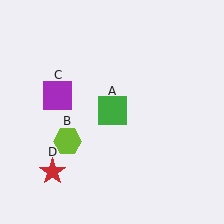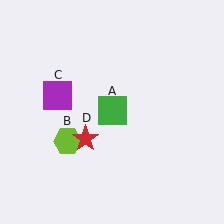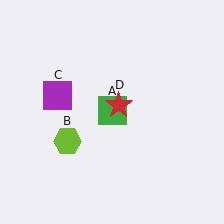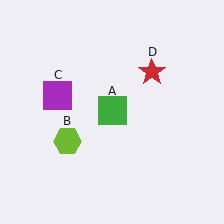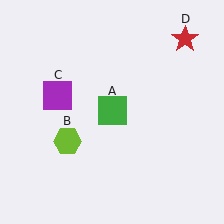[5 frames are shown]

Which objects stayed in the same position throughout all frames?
Green square (object A) and lime hexagon (object B) and purple square (object C) remained stationary.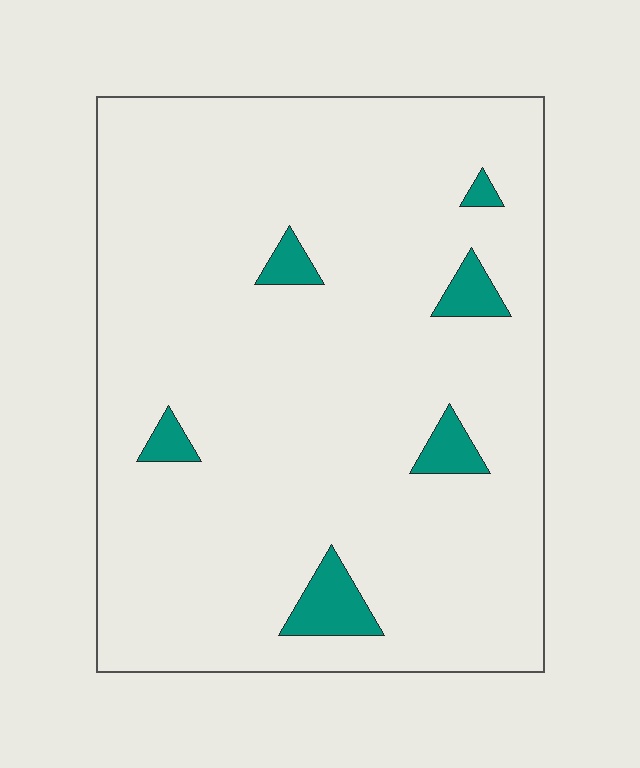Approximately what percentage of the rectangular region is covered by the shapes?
Approximately 5%.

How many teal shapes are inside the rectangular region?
6.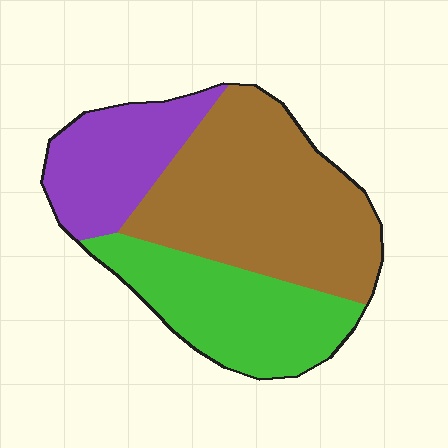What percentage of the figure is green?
Green takes up between a sixth and a third of the figure.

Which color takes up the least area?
Purple, at roughly 20%.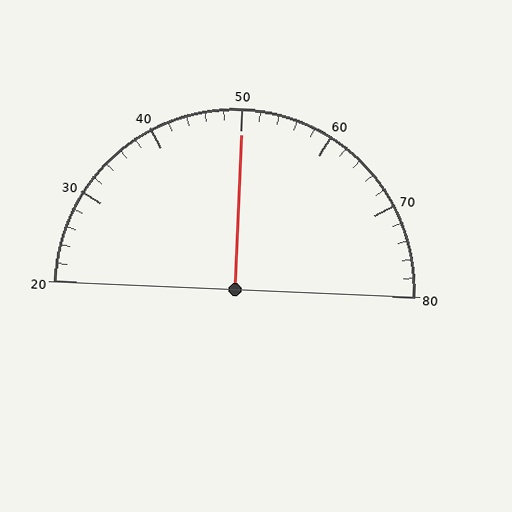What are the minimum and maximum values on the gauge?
The gauge ranges from 20 to 80.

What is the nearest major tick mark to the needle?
The nearest major tick mark is 50.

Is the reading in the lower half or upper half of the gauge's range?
The reading is in the upper half of the range (20 to 80).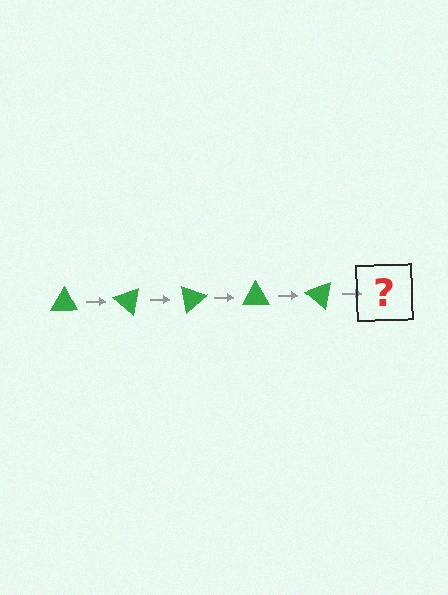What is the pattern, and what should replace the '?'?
The pattern is that the triangle rotates 40 degrees each step. The '?' should be a green triangle rotated 200 degrees.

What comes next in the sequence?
The next element should be a green triangle rotated 200 degrees.